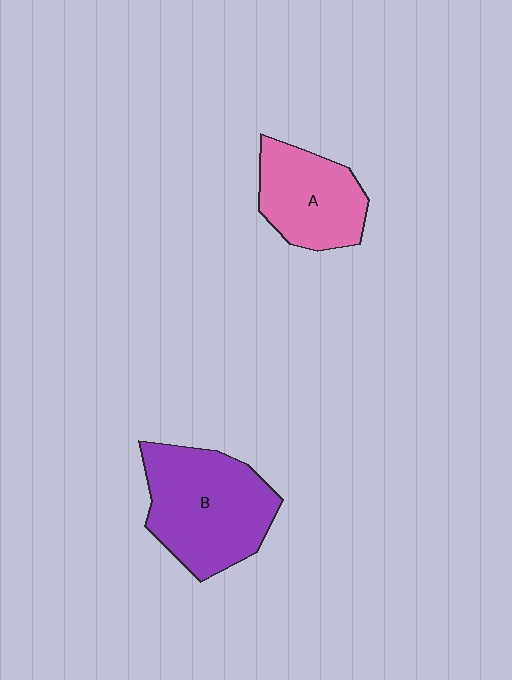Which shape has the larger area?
Shape B (purple).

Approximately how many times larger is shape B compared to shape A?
Approximately 1.4 times.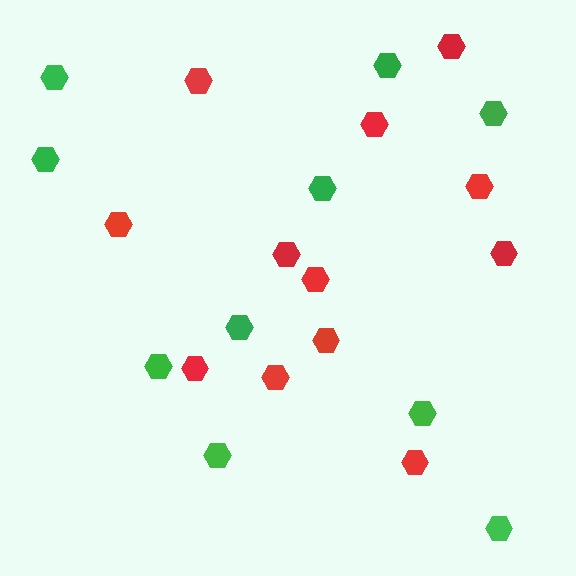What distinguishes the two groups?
There are 2 groups: one group of red hexagons (12) and one group of green hexagons (10).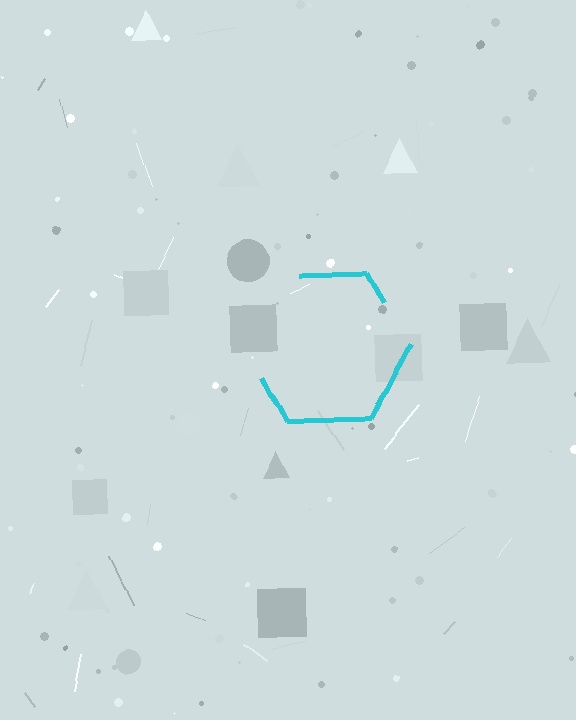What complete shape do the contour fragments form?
The contour fragments form a hexagon.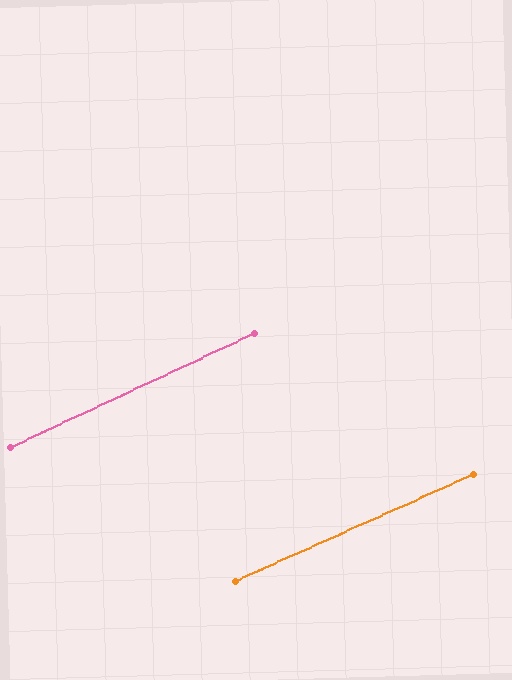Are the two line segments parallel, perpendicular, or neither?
Parallel — their directions differ by only 0.8°.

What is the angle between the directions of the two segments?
Approximately 1 degree.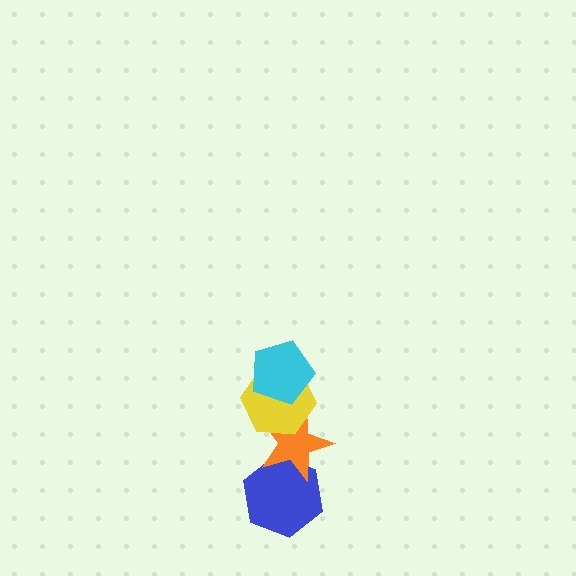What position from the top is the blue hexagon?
The blue hexagon is 4th from the top.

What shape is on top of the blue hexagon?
The orange star is on top of the blue hexagon.